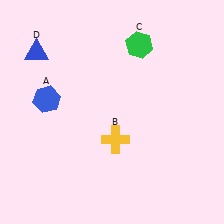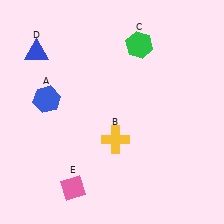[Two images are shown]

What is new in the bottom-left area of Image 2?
A pink diamond (E) was added in the bottom-left area of Image 2.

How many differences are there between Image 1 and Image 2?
There is 1 difference between the two images.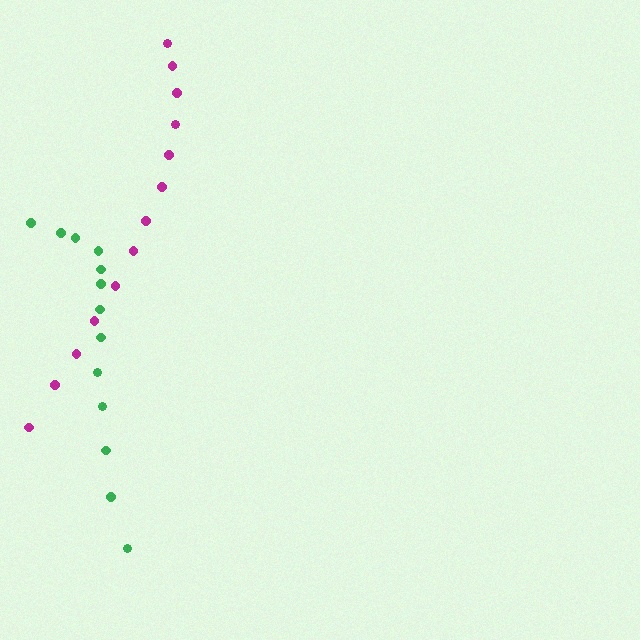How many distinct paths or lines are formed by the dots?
There are 2 distinct paths.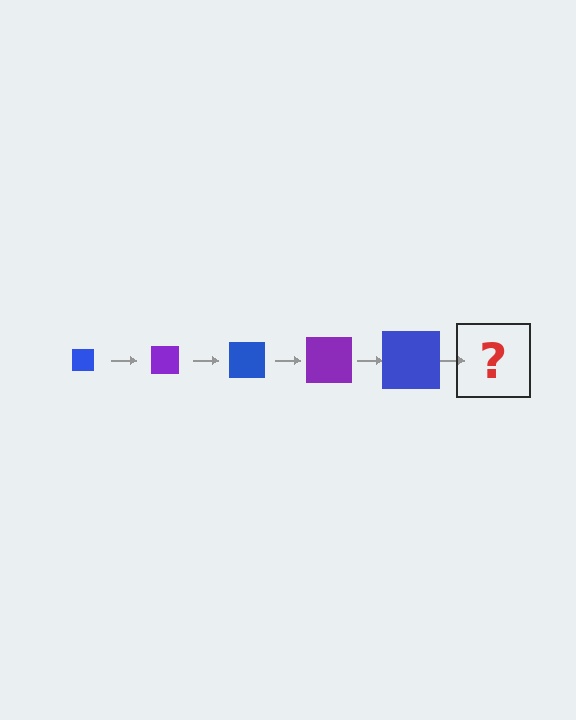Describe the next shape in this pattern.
It should be a purple square, larger than the previous one.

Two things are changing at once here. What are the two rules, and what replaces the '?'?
The two rules are that the square grows larger each step and the color cycles through blue and purple. The '?' should be a purple square, larger than the previous one.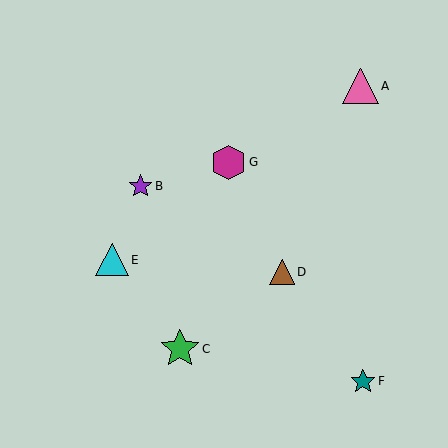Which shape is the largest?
The green star (labeled C) is the largest.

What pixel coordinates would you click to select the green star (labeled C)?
Click at (180, 349) to select the green star C.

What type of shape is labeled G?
Shape G is a magenta hexagon.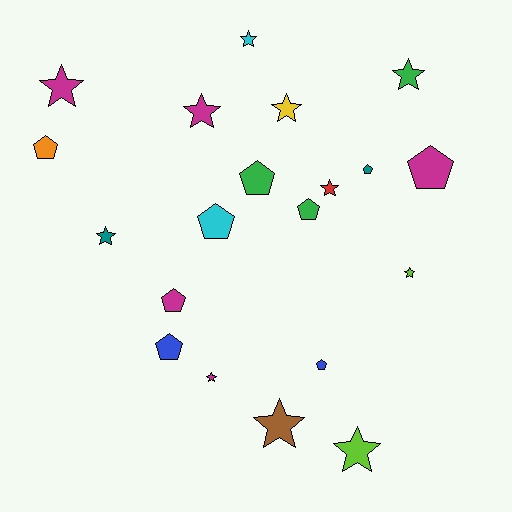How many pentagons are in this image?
There are 9 pentagons.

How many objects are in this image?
There are 20 objects.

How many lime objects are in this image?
There are 2 lime objects.